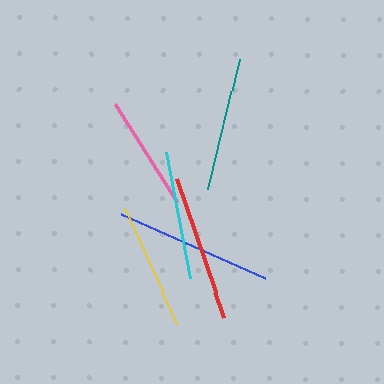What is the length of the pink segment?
The pink segment is approximately 116 pixels long.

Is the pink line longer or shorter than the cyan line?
The cyan line is longer than the pink line.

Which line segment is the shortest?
The pink line is the shortest at approximately 116 pixels.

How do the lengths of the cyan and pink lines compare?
The cyan and pink lines are approximately the same length.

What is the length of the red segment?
The red segment is approximately 147 pixels long.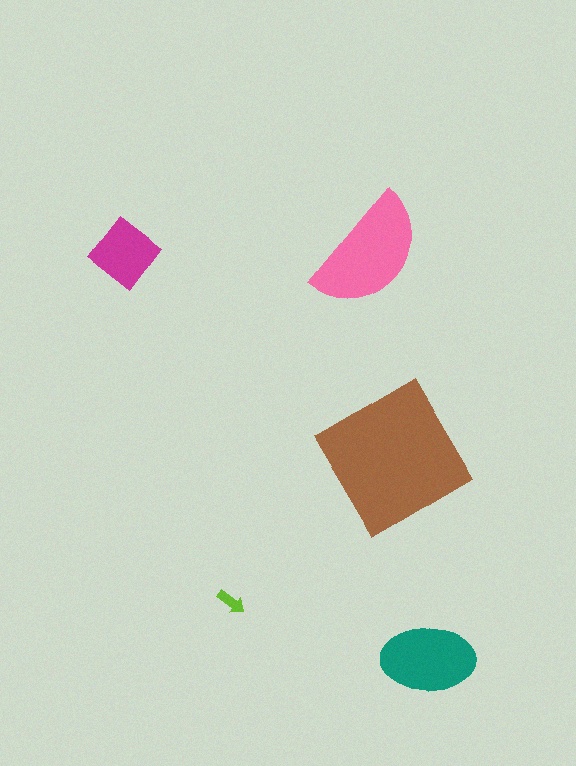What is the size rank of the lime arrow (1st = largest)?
5th.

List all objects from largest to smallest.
The brown diamond, the pink semicircle, the teal ellipse, the magenta diamond, the lime arrow.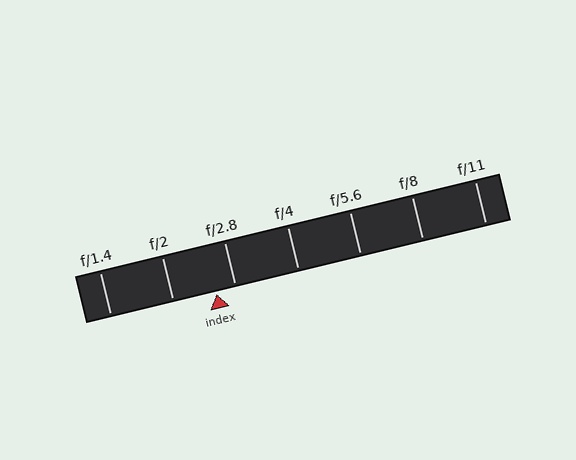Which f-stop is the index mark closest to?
The index mark is closest to f/2.8.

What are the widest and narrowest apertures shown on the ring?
The widest aperture shown is f/1.4 and the narrowest is f/11.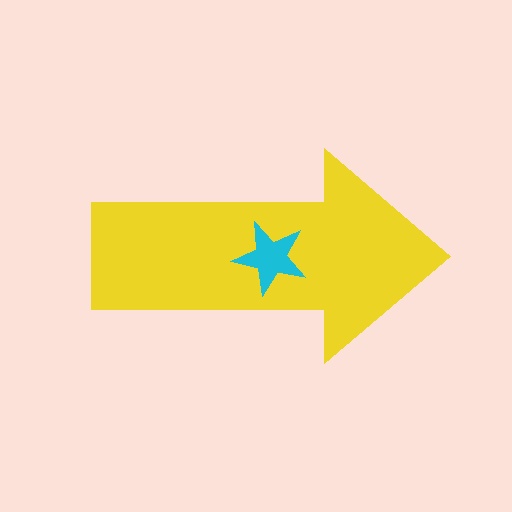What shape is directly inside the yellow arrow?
The cyan star.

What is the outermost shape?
The yellow arrow.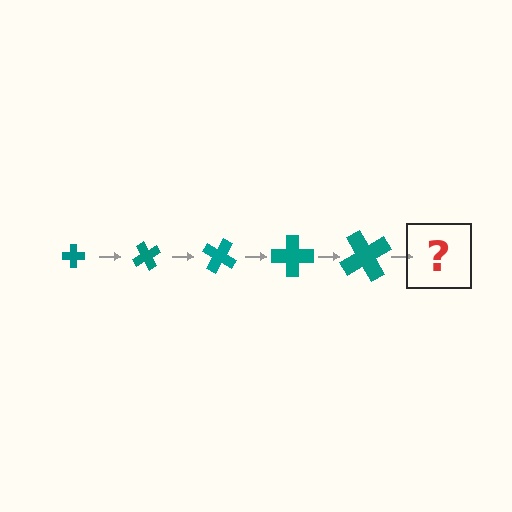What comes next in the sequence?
The next element should be a cross, larger than the previous one and rotated 300 degrees from the start.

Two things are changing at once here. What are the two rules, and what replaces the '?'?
The two rules are that the cross grows larger each step and it rotates 60 degrees each step. The '?' should be a cross, larger than the previous one and rotated 300 degrees from the start.